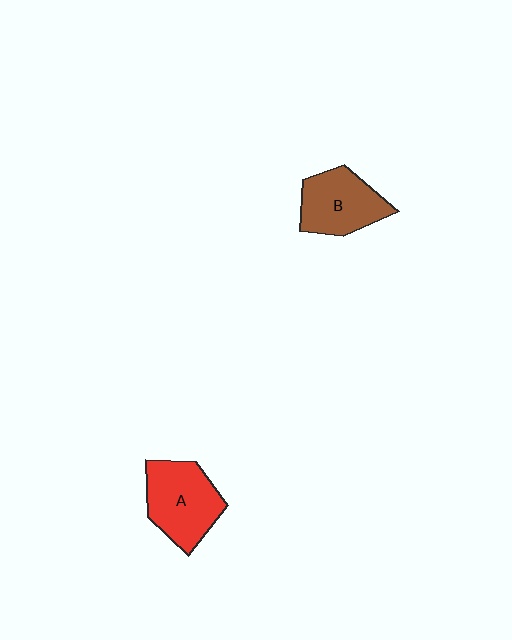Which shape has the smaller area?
Shape B (brown).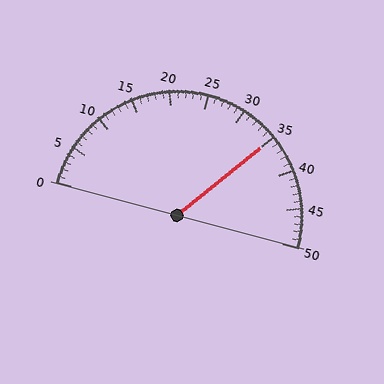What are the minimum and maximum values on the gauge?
The gauge ranges from 0 to 50.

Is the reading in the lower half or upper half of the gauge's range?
The reading is in the upper half of the range (0 to 50).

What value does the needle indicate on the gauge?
The needle indicates approximately 35.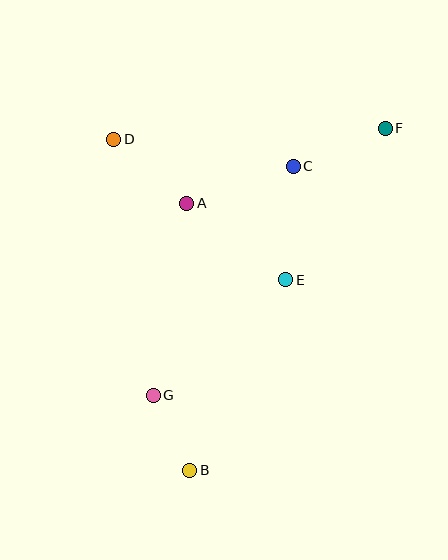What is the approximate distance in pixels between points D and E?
The distance between D and E is approximately 222 pixels.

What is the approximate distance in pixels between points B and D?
The distance between B and D is approximately 339 pixels.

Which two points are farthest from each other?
Points B and F are farthest from each other.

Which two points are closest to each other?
Points B and G are closest to each other.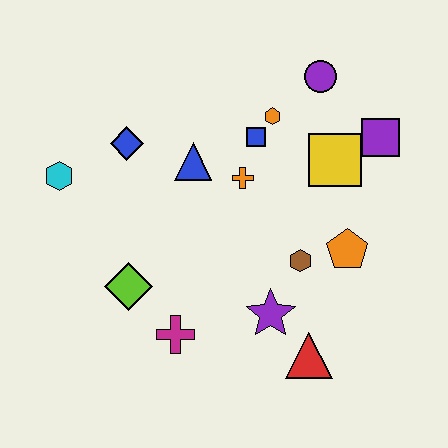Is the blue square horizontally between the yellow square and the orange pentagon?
No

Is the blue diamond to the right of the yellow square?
No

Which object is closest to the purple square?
The yellow square is closest to the purple square.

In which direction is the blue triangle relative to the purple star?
The blue triangle is above the purple star.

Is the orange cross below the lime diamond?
No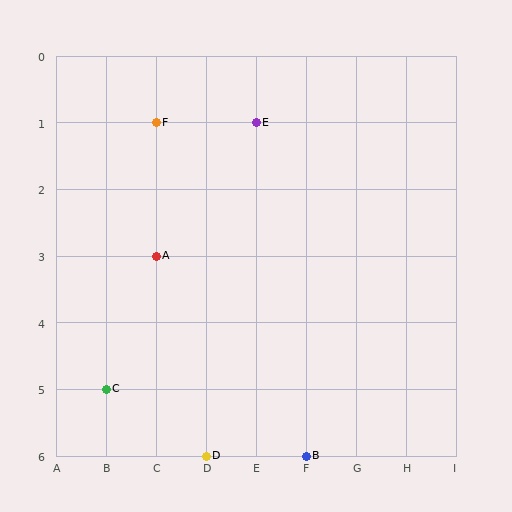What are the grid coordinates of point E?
Point E is at grid coordinates (E, 1).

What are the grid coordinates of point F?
Point F is at grid coordinates (C, 1).